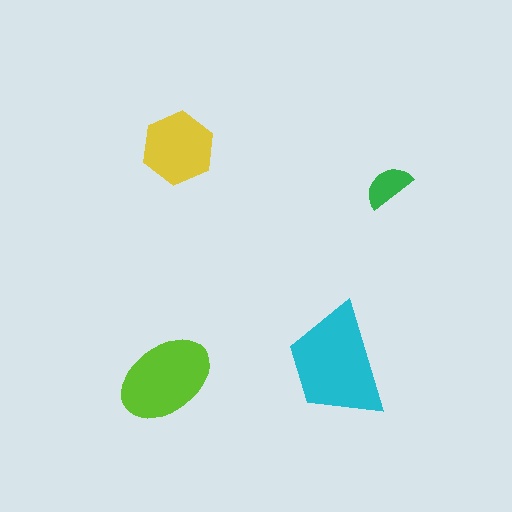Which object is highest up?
The yellow hexagon is topmost.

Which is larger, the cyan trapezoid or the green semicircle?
The cyan trapezoid.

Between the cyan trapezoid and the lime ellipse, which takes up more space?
The cyan trapezoid.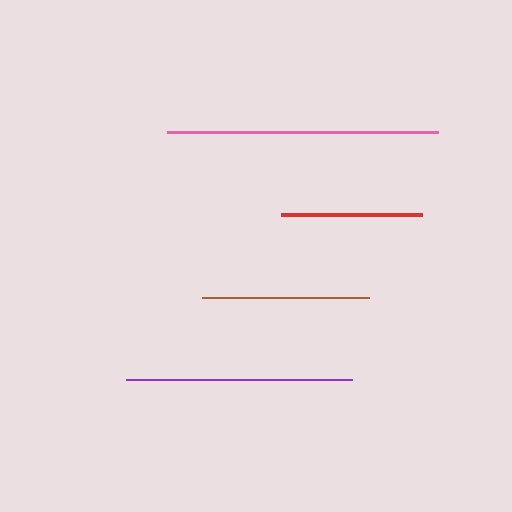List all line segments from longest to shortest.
From longest to shortest: pink, purple, brown, red.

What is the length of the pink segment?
The pink segment is approximately 271 pixels long.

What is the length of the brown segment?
The brown segment is approximately 167 pixels long.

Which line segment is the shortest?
The red line is the shortest at approximately 142 pixels.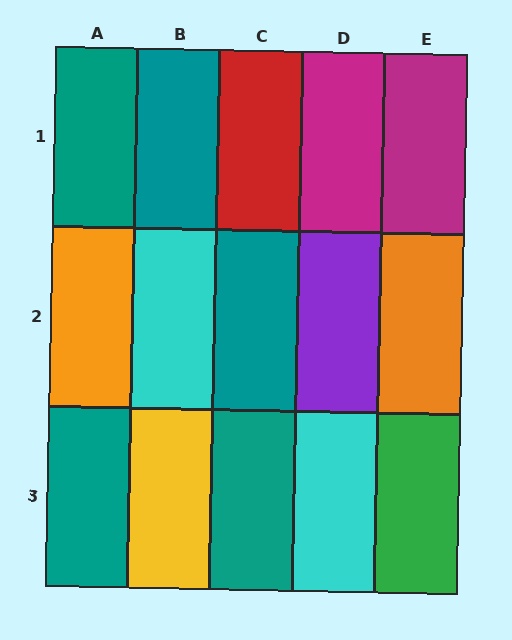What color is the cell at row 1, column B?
Teal.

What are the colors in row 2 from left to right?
Orange, cyan, teal, purple, orange.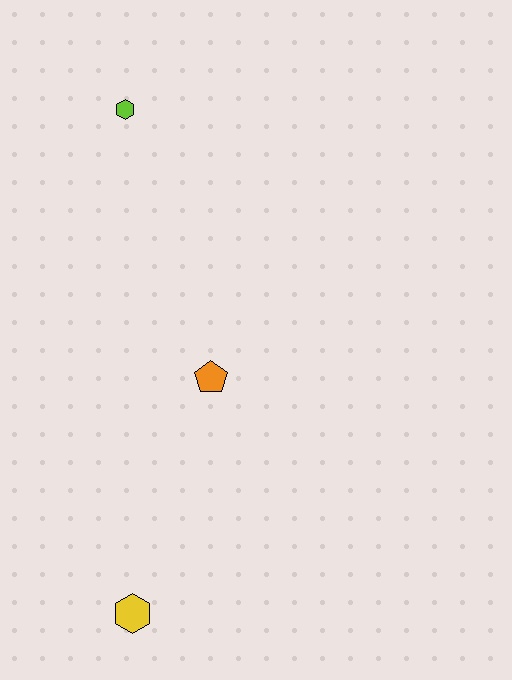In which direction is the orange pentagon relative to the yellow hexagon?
The orange pentagon is above the yellow hexagon.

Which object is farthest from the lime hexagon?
The yellow hexagon is farthest from the lime hexagon.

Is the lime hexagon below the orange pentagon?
No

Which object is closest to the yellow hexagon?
The orange pentagon is closest to the yellow hexagon.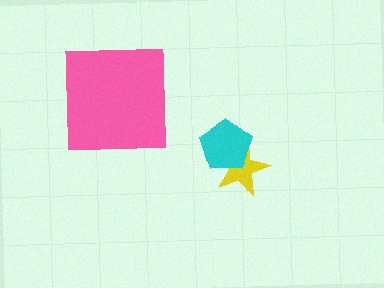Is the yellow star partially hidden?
Yes, it is partially covered by another shape.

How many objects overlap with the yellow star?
1 object overlaps with the yellow star.